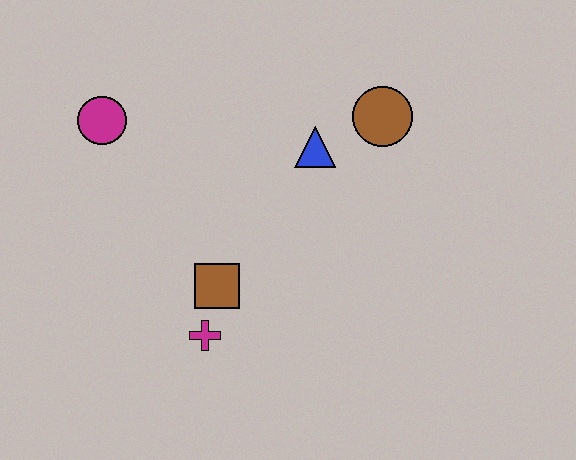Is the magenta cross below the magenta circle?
Yes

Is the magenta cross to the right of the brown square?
No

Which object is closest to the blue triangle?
The brown circle is closest to the blue triangle.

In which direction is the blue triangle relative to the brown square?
The blue triangle is above the brown square.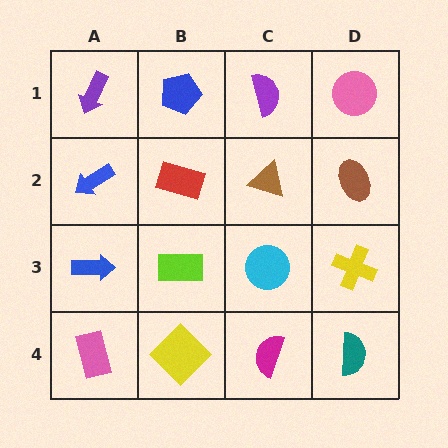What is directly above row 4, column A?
A blue arrow.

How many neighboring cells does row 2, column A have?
3.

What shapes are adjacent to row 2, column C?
A purple semicircle (row 1, column C), a cyan circle (row 3, column C), a red rectangle (row 2, column B), a brown ellipse (row 2, column D).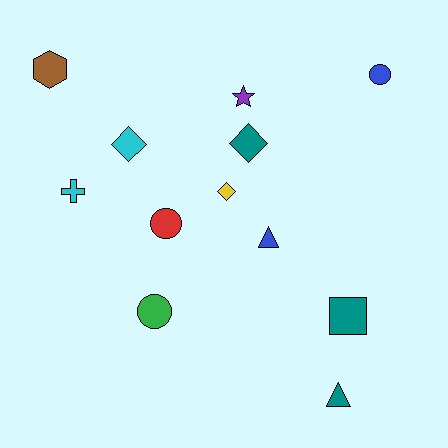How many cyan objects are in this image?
There are 2 cyan objects.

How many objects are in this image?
There are 12 objects.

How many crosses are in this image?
There is 1 cross.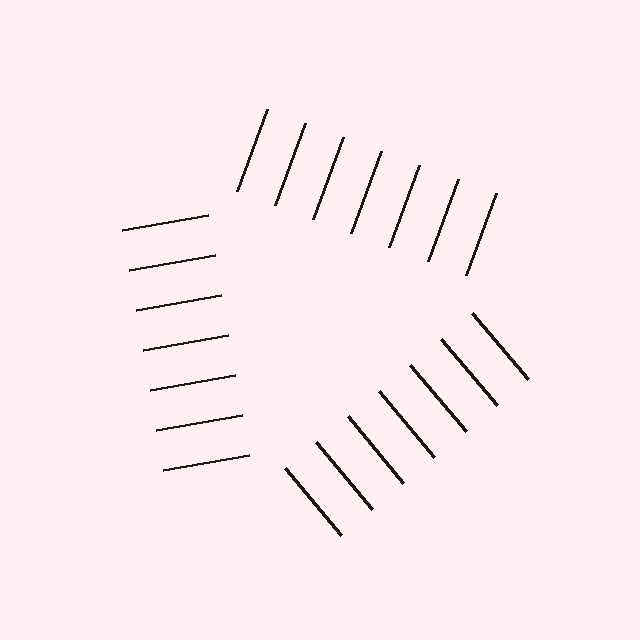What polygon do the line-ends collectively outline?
An illusory triangle — the line segments terminate on its edges but no continuous stroke is drawn.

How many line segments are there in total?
21 — 7 along each of the 3 edges.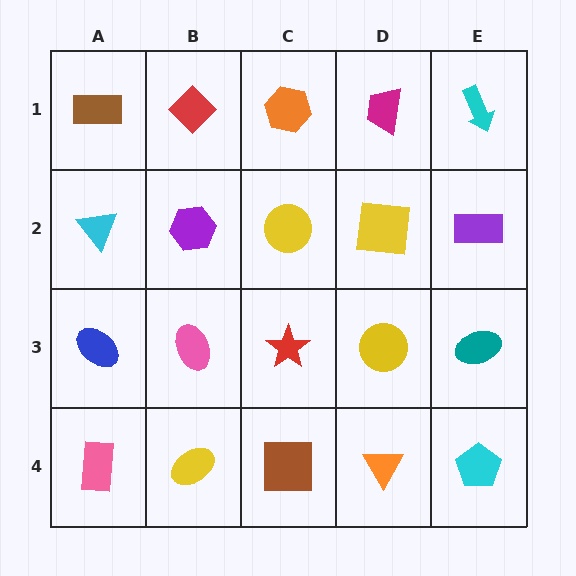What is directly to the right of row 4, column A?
A yellow ellipse.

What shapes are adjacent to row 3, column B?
A purple hexagon (row 2, column B), a yellow ellipse (row 4, column B), a blue ellipse (row 3, column A), a red star (row 3, column C).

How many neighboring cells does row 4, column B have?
3.